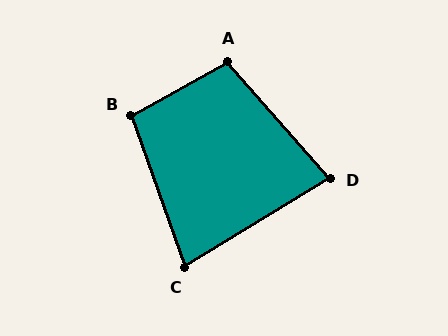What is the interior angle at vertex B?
Approximately 100 degrees (obtuse).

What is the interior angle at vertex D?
Approximately 80 degrees (acute).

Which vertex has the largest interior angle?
A, at approximately 102 degrees.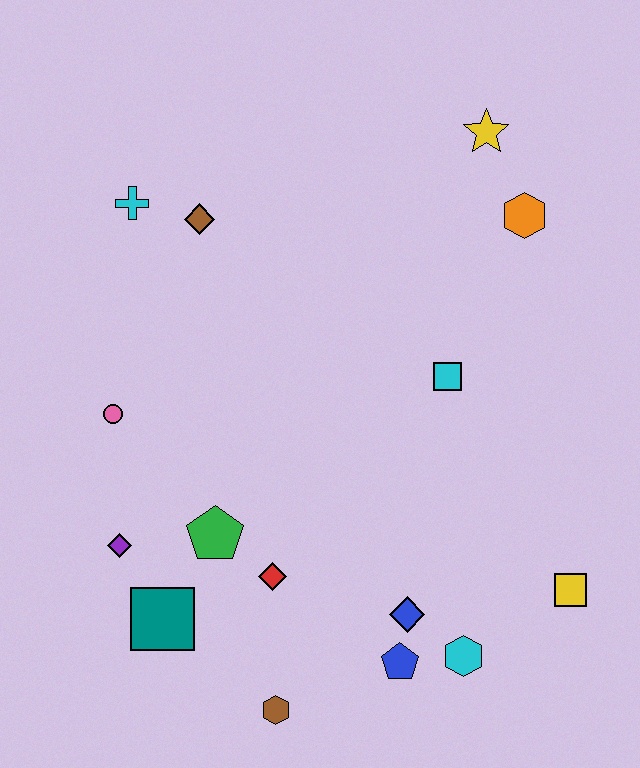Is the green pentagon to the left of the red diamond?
Yes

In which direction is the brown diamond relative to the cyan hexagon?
The brown diamond is above the cyan hexagon.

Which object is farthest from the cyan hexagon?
The cyan cross is farthest from the cyan hexagon.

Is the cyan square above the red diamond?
Yes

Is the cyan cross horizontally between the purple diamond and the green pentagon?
Yes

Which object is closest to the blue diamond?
The blue pentagon is closest to the blue diamond.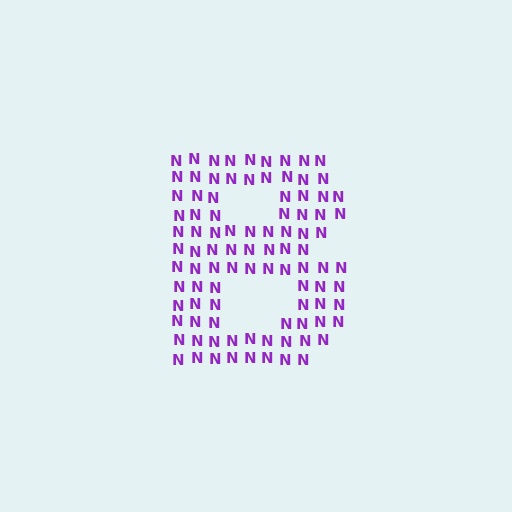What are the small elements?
The small elements are letter N's.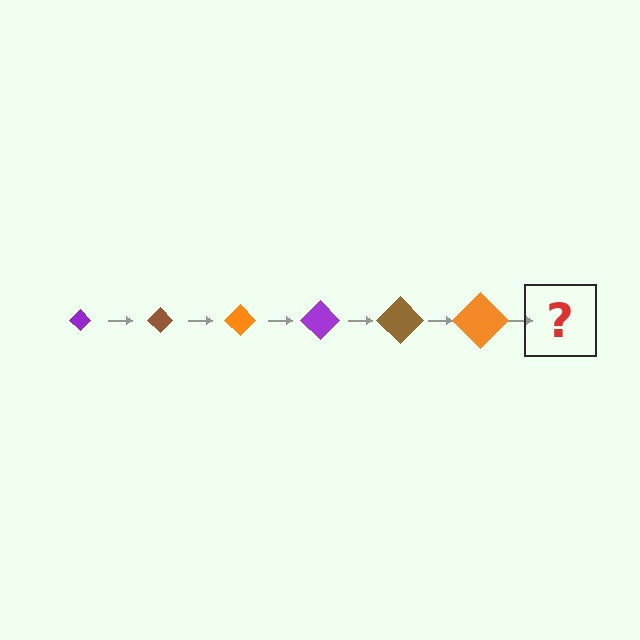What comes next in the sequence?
The next element should be a purple diamond, larger than the previous one.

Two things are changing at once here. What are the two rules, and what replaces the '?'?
The two rules are that the diamond grows larger each step and the color cycles through purple, brown, and orange. The '?' should be a purple diamond, larger than the previous one.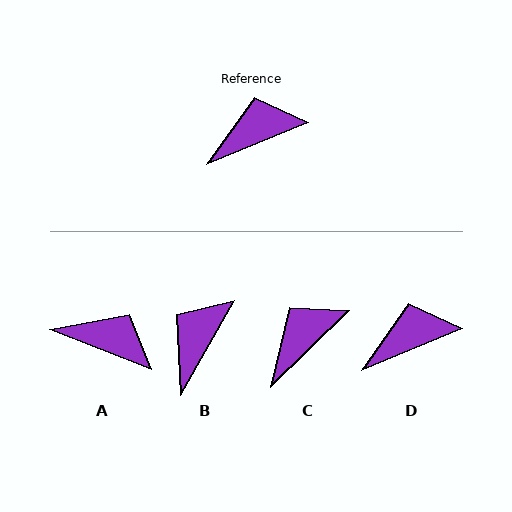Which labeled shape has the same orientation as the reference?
D.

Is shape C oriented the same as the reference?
No, it is off by about 22 degrees.